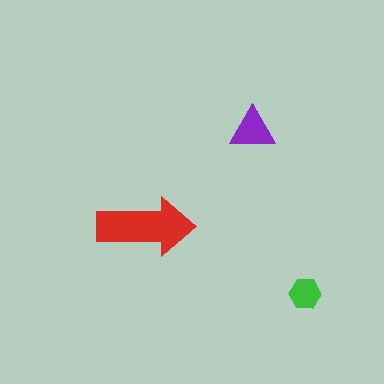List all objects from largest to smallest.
The red arrow, the purple triangle, the green hexagon.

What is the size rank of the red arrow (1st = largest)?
1st.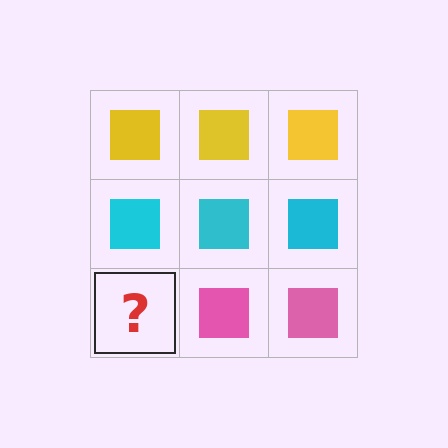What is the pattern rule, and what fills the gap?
The rule is that each row has a consistent color. The gap should be filled with a pink square.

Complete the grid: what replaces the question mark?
The question mark should be replaced with a pink square.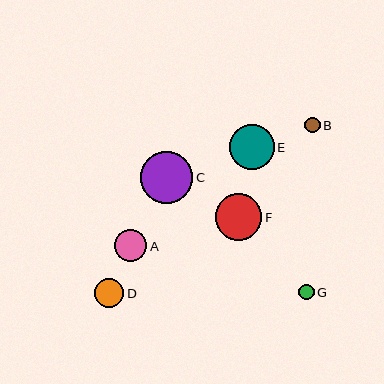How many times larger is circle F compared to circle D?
Circle F is approximately 1.6 times the size of circle D.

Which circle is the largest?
Circle C is the largest with a size of approximately 53 pixels.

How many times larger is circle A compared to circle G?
Circle A is approximately 2.1 times the size of circle G.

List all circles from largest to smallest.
From largest to smallest: C, F, E, A, D, B, G.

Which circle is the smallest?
Circle G is the smallest with a size of approximately 15 pixels.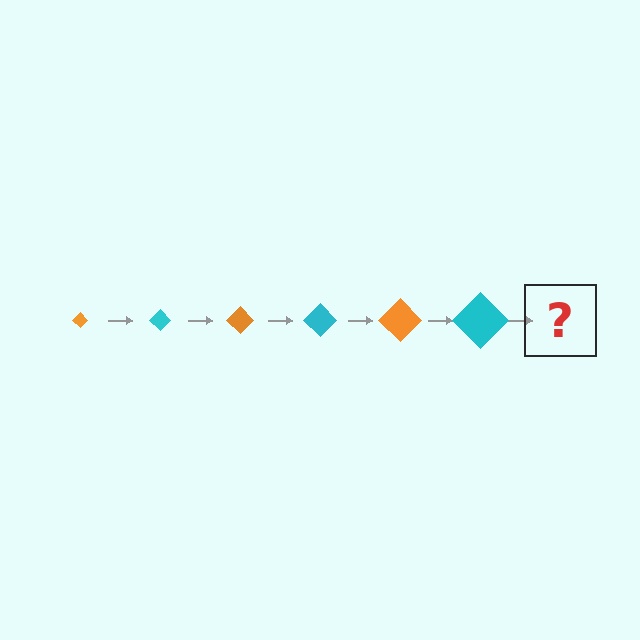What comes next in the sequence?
The next element should be an orange diamond, larger than the previous one.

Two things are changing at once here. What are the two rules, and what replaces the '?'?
The two rules are that the diamond grows larger each step and the color cycles through orange and cyan. The '?' should be an orange diamond, larger than the previous one.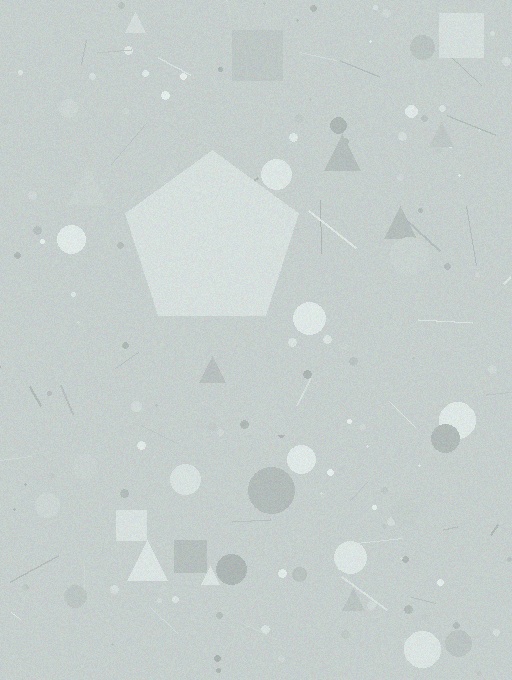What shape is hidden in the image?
A pentagon is hidden in the image.